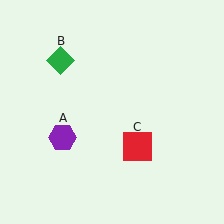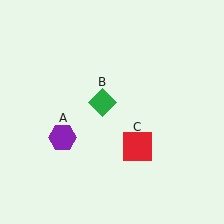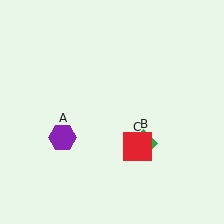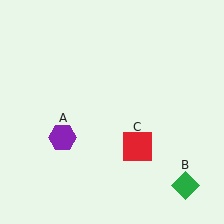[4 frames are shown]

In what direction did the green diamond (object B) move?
The green diamond (object B) moved down and to the right.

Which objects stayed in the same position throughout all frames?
Purple hexagon (object A) and red square (object C) remained stationary.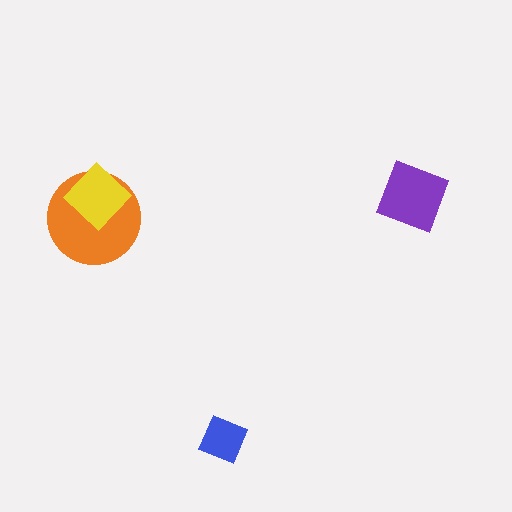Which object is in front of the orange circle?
The yellow diamond is in front of the orange circle.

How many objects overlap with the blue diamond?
0 objects overlap with the blue diamond.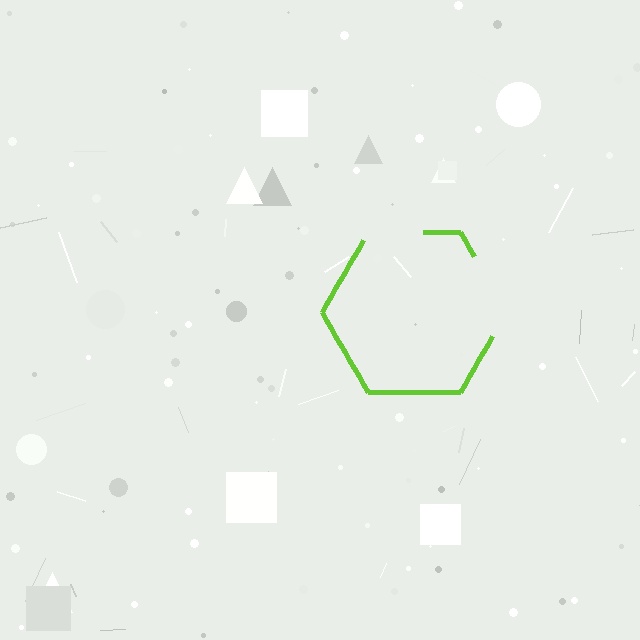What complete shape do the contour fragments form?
The contour fragments form a hexagon.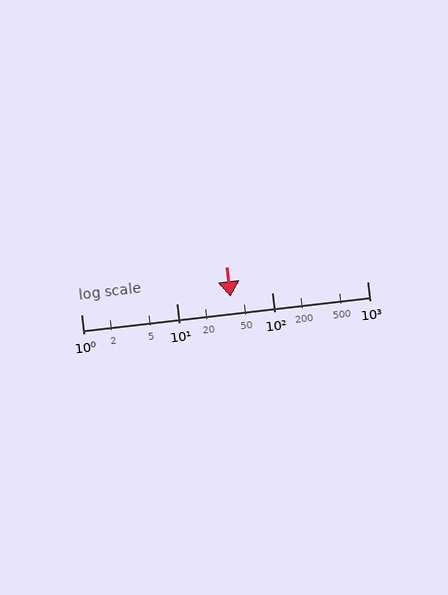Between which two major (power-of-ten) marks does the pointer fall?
The pointer is between 10 and 100.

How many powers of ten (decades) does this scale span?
The scale spans 3 decades, from 1 to 1000.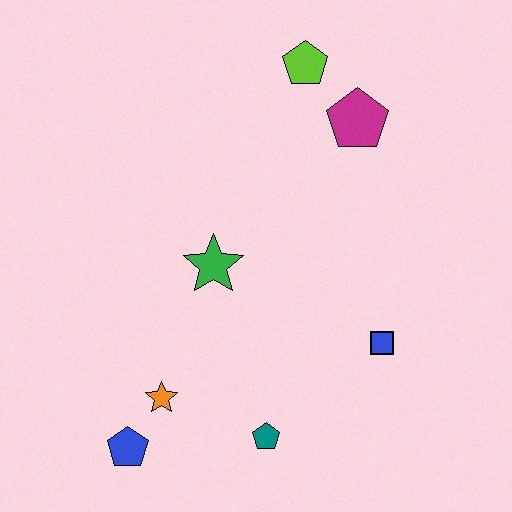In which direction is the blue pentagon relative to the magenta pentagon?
The blue pentagon is below the magenta pentagon.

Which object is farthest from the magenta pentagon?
The blue pentagon is farthest from the magenta pentagon.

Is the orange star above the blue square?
No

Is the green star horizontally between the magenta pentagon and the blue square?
No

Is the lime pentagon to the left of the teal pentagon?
No